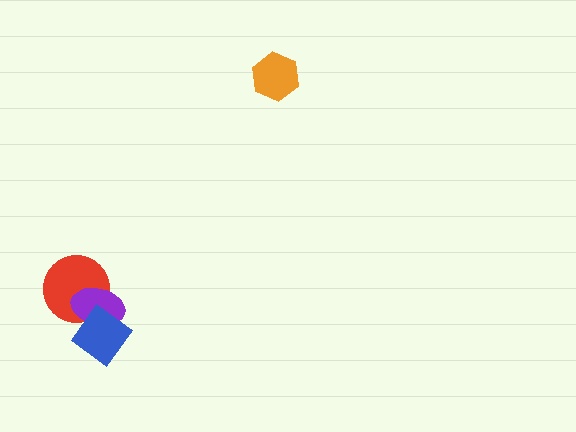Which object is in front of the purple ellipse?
The blue diamond is in front of the purple ellipse.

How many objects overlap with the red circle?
2 objects overlap with the red circle.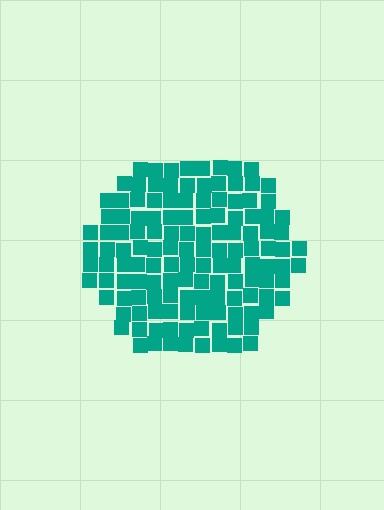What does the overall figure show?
The overall figure shows a hexagon.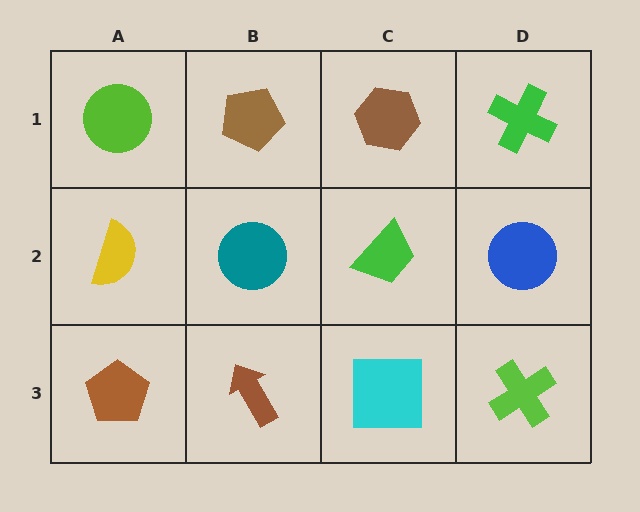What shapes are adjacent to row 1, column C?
A green trapezoid (row 2, column C), a brown pentagon (row 1, column B), a green cross (row 1, column D).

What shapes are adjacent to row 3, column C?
A green trapezoid (row 2, column C), a brown arrow (row 3, column B), a lime cross (row 3, column D).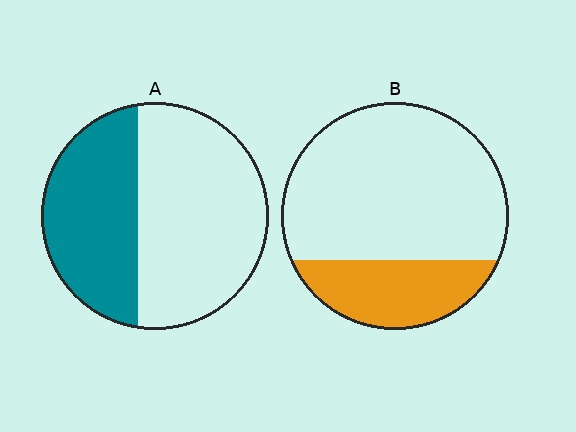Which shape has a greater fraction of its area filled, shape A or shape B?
Shape A.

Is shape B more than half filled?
No.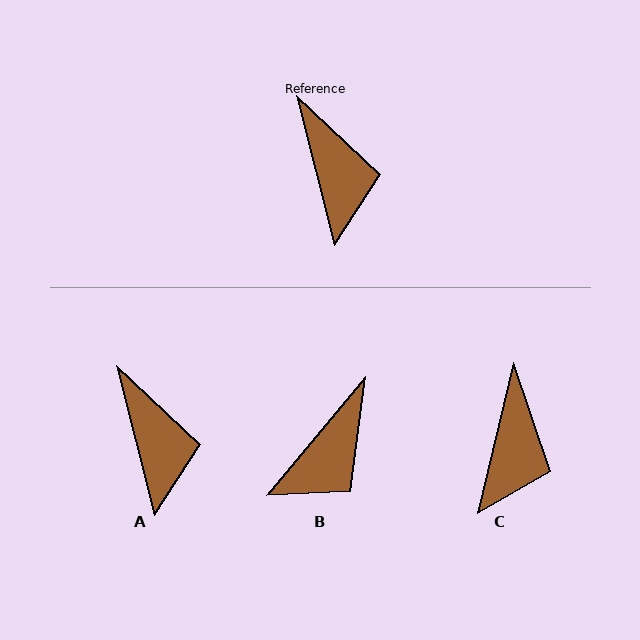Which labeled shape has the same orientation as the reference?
A.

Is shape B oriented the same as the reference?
No, it is off by about 54 degrees.